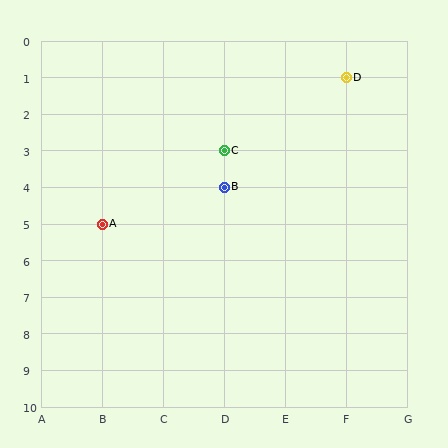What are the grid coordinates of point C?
Point C is at grid coordinates (D, 3).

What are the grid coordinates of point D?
Point D is at grid coordinates (F, 1).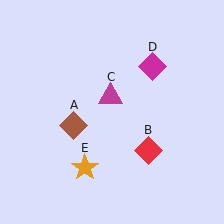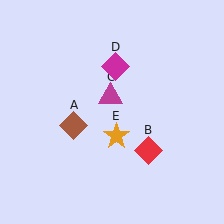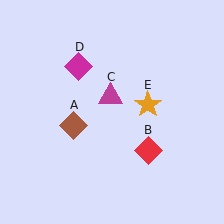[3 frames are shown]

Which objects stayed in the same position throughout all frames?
Brown diamond (object A) and red diamond (object B) and magenta triangle (object C) remained stationary.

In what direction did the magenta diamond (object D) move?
The magenta diamond (object D) moved left.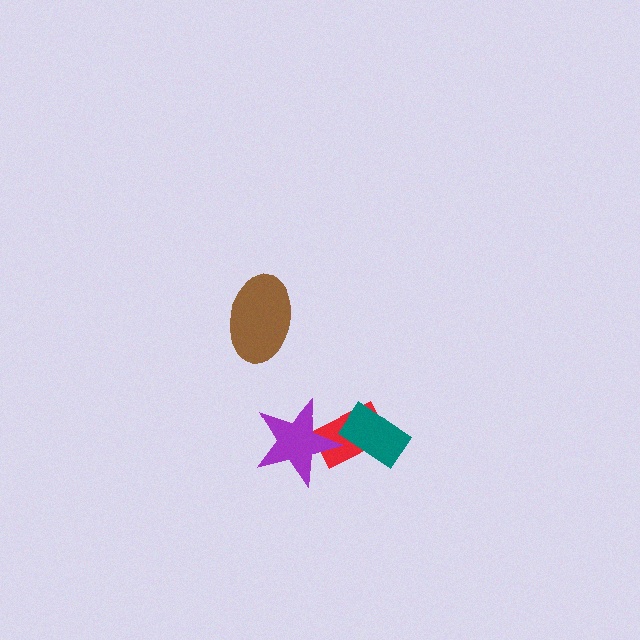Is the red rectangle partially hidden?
Yes, it is partially covered by another shape.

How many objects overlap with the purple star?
1 object overlaps with the purple star.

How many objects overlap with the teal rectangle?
1 object overlaps with the teal rectangle.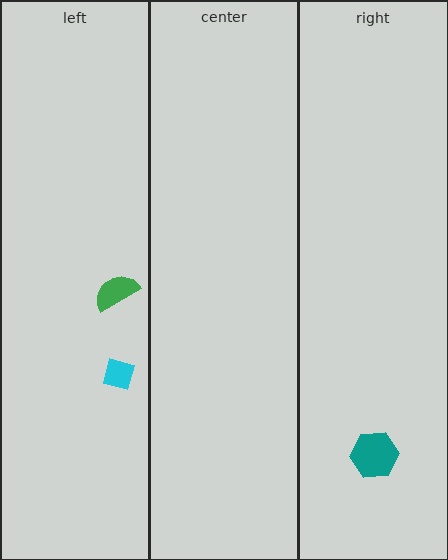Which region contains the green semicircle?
The left region.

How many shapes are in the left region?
2.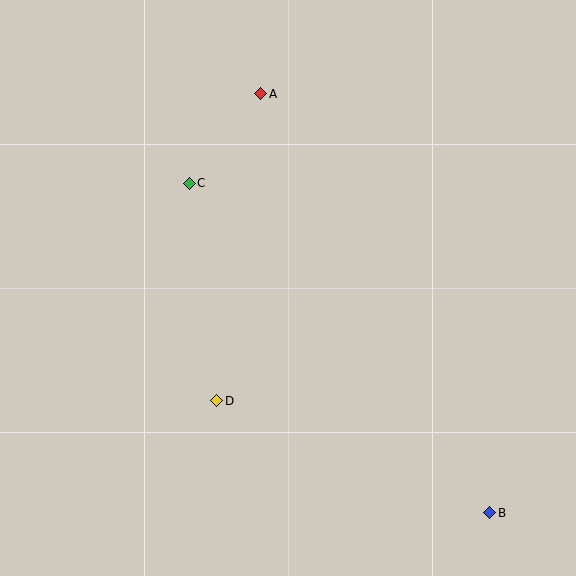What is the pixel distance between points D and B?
The distance between D and B is 295 pixels.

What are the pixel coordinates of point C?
Point C is at (189, 183).